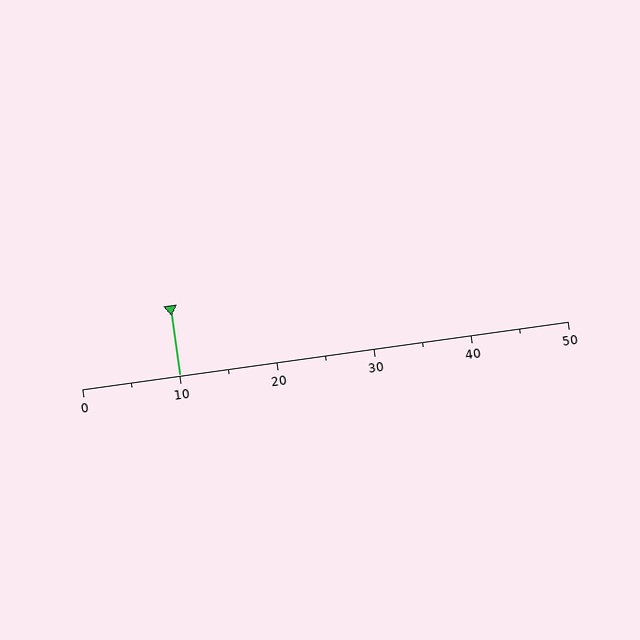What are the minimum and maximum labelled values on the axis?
The axis runs from 0 to 50.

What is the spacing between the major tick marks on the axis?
The major ticks are spaced 10 apart.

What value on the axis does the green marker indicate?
The marker indicates approximately 10.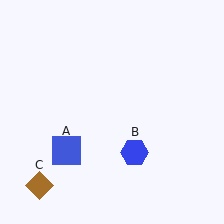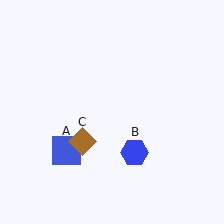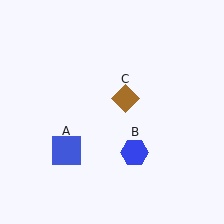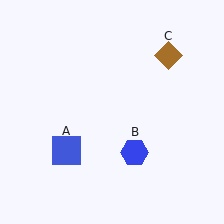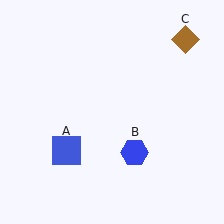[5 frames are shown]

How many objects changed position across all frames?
1 object changed position: brown diamond (object C).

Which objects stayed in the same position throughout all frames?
Blue square (object A) and blue hexagon (object B) remained stationary.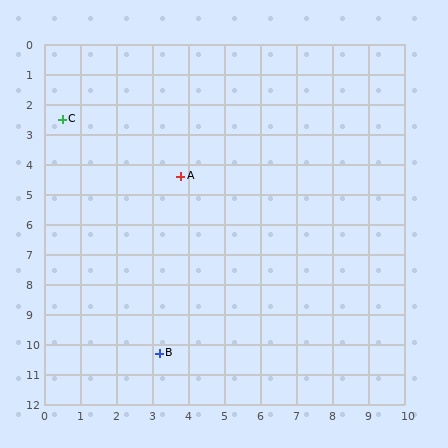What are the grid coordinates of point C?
Point C is at approximately (0.5, 2.5).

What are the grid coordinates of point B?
Point B is at approximately (3.2, 10.3).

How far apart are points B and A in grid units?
Points B and A are about 5.9 grid units apart.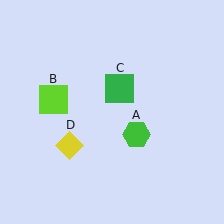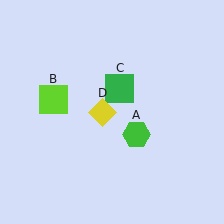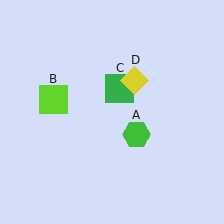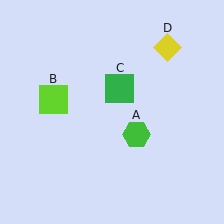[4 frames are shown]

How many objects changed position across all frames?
1 object changed position: yellow diamond (object D).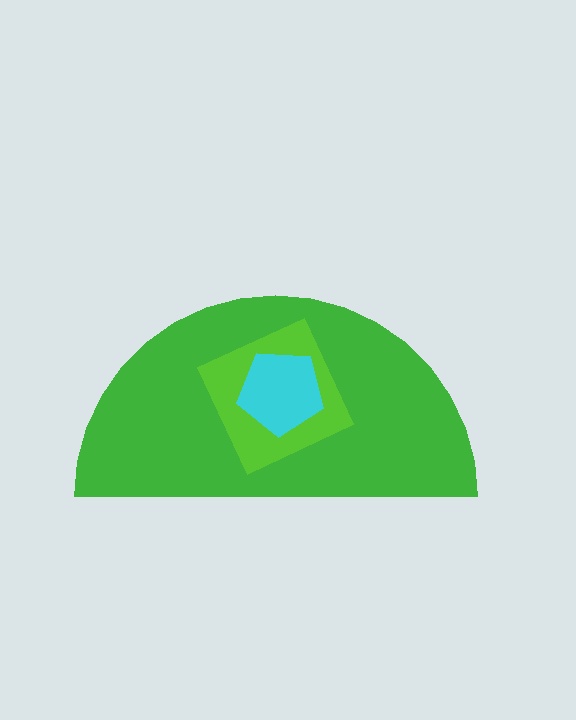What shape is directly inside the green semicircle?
The lime square.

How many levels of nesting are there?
3.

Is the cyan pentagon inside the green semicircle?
Yes.